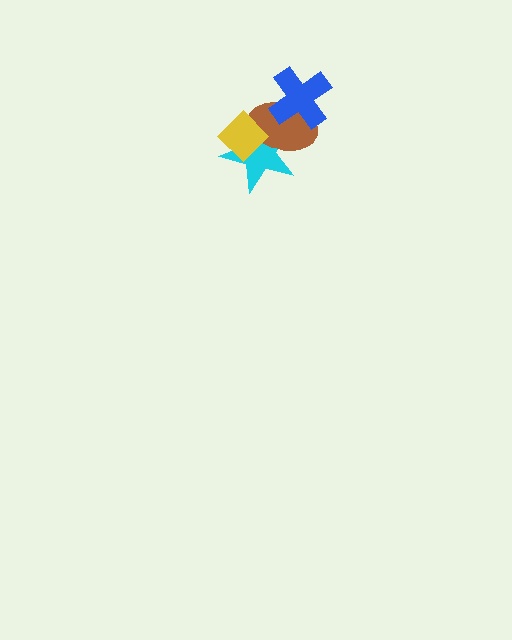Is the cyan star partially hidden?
Yes, it is partially covered by another shape.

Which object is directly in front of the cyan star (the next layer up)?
The brown ellipse is directly in front of the cyan star.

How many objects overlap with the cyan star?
2 objects overlap with the cyan star.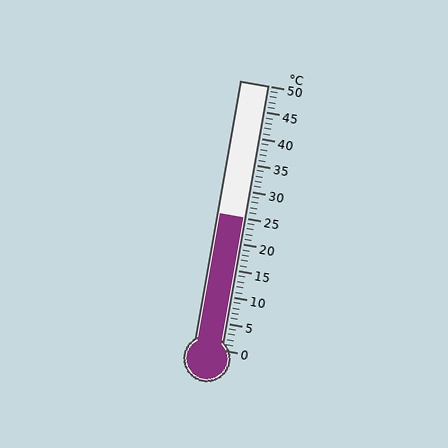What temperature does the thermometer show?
The thermometer shows approximately 25°C.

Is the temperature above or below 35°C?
The temperature is below 35°C.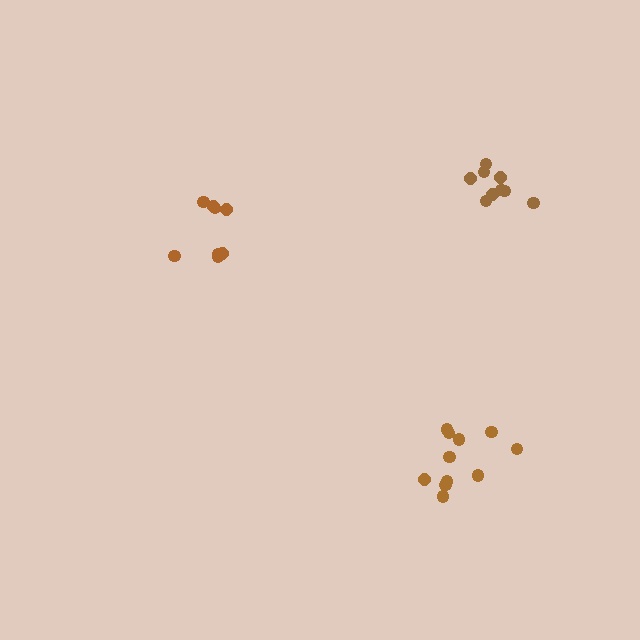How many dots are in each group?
Group 1: 8 dots, Group 2: 11 dots, Group 3: 9 dots (28 total).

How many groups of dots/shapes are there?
There are 3 groups.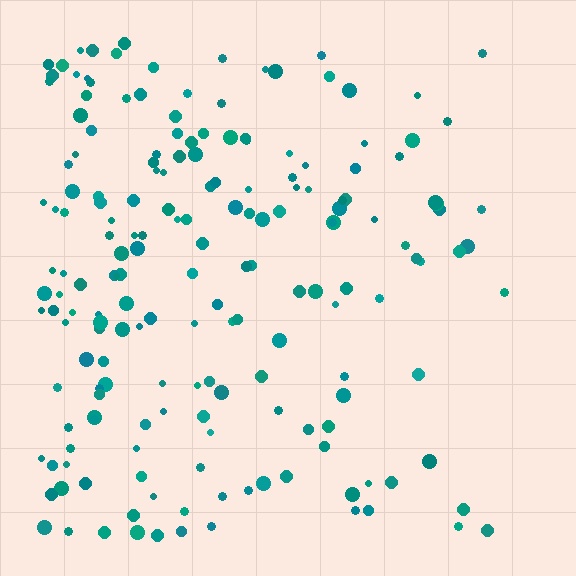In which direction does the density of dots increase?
From right to left, with the left side densest.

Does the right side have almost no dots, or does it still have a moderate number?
Still a moderate number, just noticeably fewer than the left.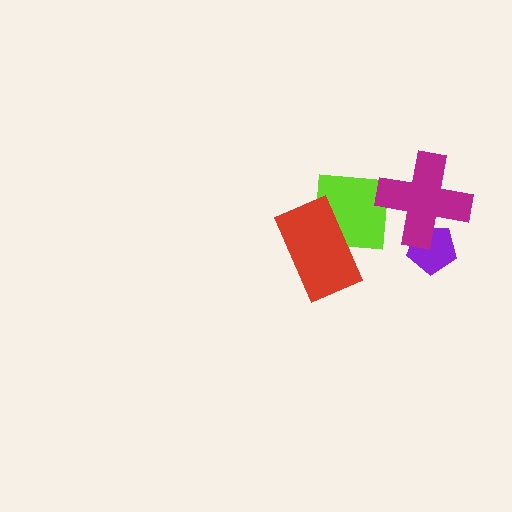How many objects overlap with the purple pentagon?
1 object overlaps with the purple pentagon.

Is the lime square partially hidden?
Yes, it is partially covered by another shape.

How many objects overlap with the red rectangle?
1 object overlaps with the red rectangle.